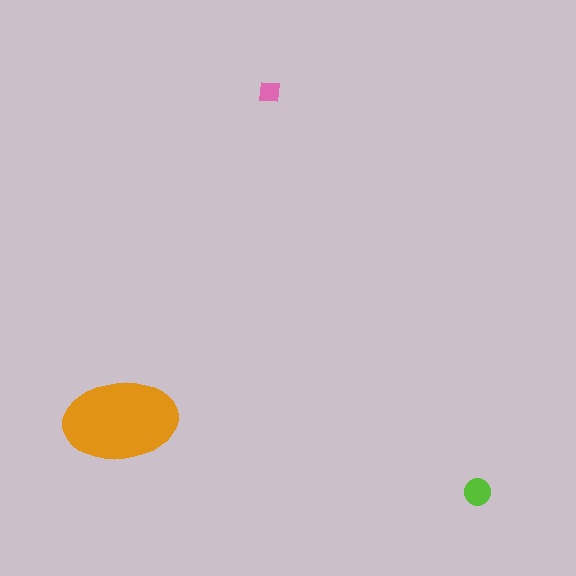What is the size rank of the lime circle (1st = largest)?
2nd.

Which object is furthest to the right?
The lime circle is rightmost.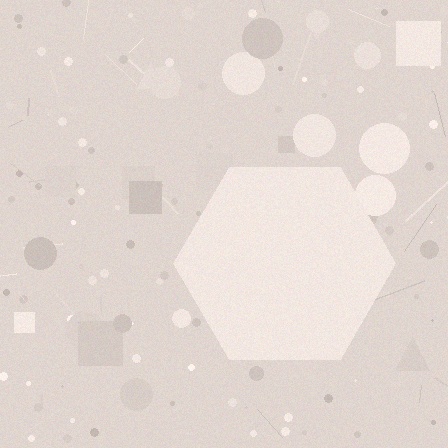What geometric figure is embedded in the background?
A hexagon is embedded in the background.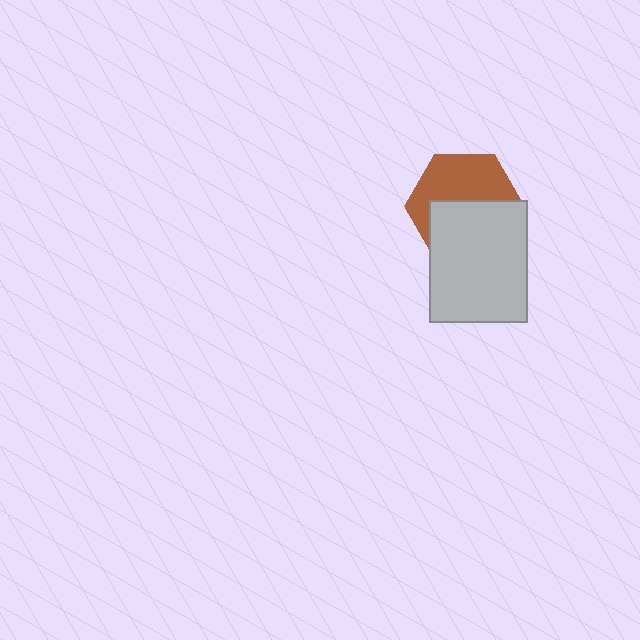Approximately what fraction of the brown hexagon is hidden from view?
Roughly 51% of the brown hexagon is hidden behind the light gray rectangle.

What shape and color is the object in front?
The object in front is a light gray rectangle.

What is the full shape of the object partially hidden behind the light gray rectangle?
The partially hidden object is a brown hexagon.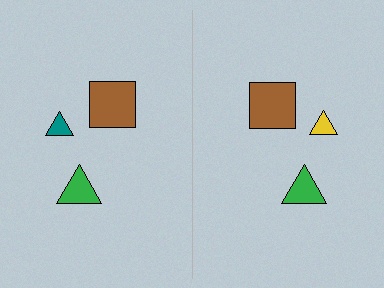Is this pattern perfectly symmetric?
No, the pattern is not perfectly symmetric. The yellow triangle on the right side breaks the symmetry — its mirror counterpart is teal.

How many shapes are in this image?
There are 6 shapes in this image.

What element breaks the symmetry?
The yellow triangle on the right side breaks the symmetry — its mirror counterpart is teal.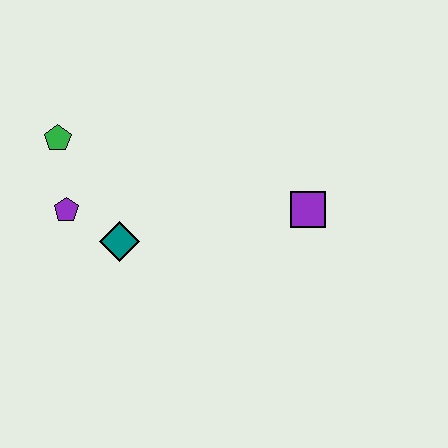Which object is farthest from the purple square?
The green pentagon is farthest from the purple square.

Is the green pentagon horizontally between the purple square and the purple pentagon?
No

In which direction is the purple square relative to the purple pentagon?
The purple square is to the right of the purple pentagon.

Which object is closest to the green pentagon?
The purple pentagon is closest to the green pentagon.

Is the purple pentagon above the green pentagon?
No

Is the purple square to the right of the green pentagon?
Yes